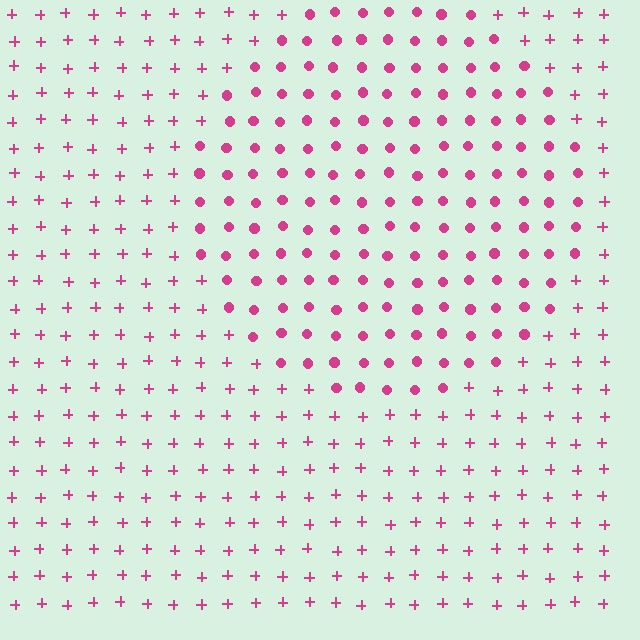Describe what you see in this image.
The image is filled with small magenta elements arranged in a uniform grid. A circle-shaped region contains circles, while the surrounding area contains plus signs. The boundary is defined purely by the change in element shape.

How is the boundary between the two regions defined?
The boundary is defined by a change in element shape: circles inside vs. plus signs outside. All elements share the same color and spacing.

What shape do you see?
I see a circle.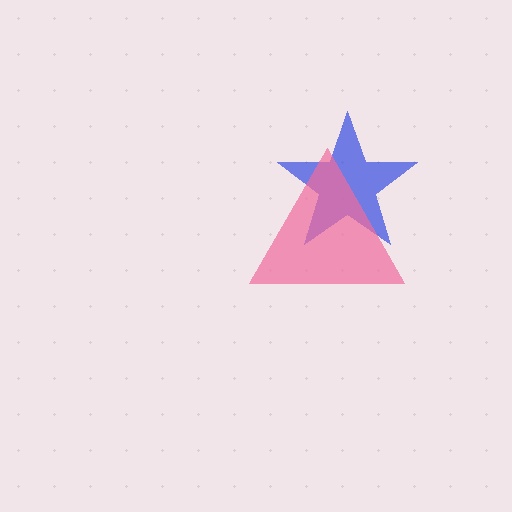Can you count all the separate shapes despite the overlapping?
Yes, there are 2 separate shapes.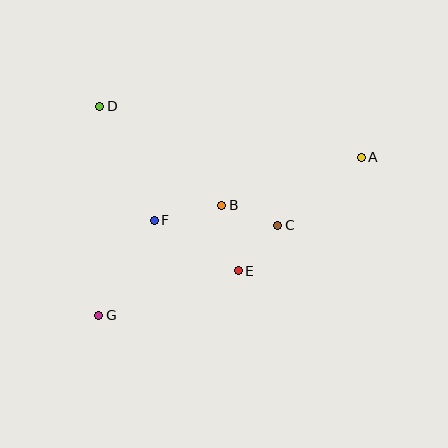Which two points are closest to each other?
Points B and C are closest to each other.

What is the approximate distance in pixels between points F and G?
The distance between F and G is approximately 110 pixels.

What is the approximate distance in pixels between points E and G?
The distance between E and G is approximately 146 pixels.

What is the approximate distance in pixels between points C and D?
The distance between C and D is approximately 214 pixels.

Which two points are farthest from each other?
Points A and G are farthest from each other.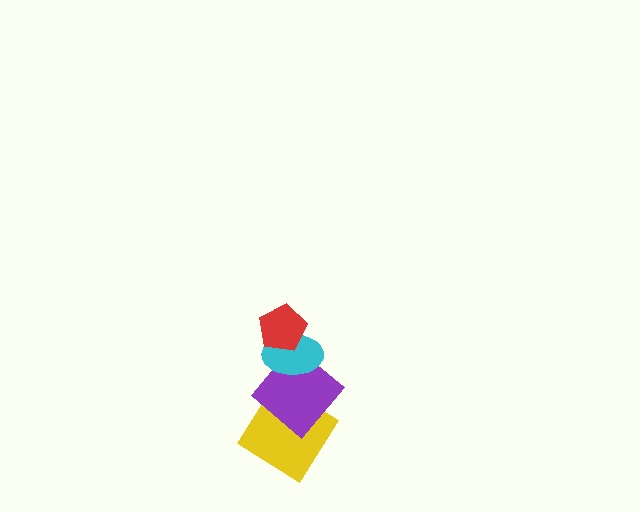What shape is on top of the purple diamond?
The cyan ellipse is on top of the purple diamond.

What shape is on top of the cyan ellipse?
The red pentagon is on top of the cyan ellipse.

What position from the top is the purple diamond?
The purple diamond is 3rd from the top.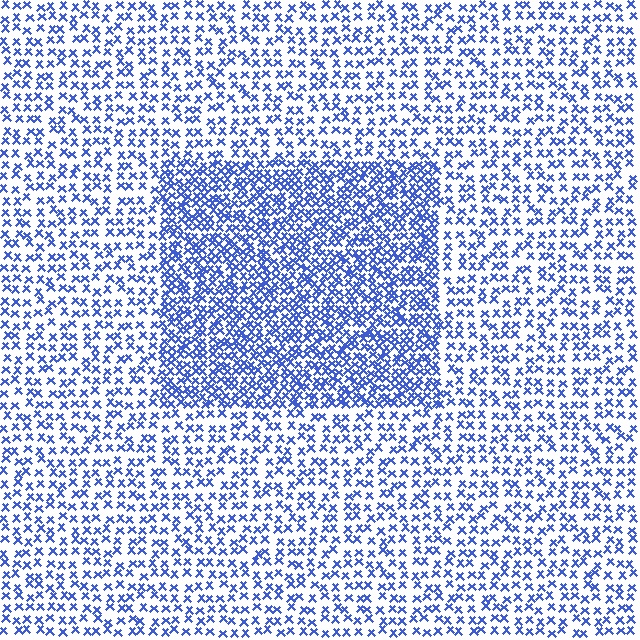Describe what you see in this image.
The image contains small blue elements arranged at two different densities. A rectangle-shaped region is visible where the elements are more densely packed than the surrounding area.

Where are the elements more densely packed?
The elements are more densely packed inside the rectangle boundary.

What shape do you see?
I see a rectangle.